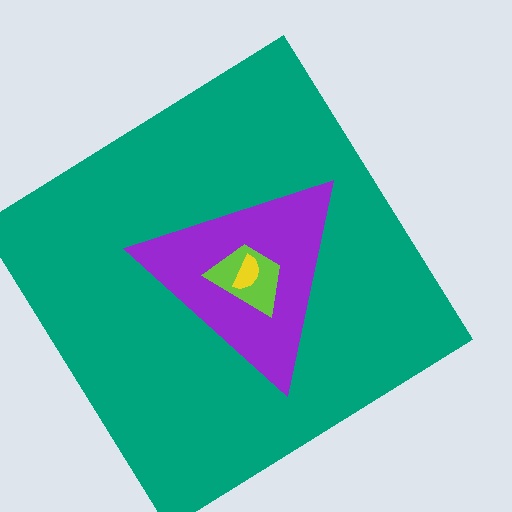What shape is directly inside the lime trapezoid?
The yellow semicircle.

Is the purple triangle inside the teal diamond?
Yes.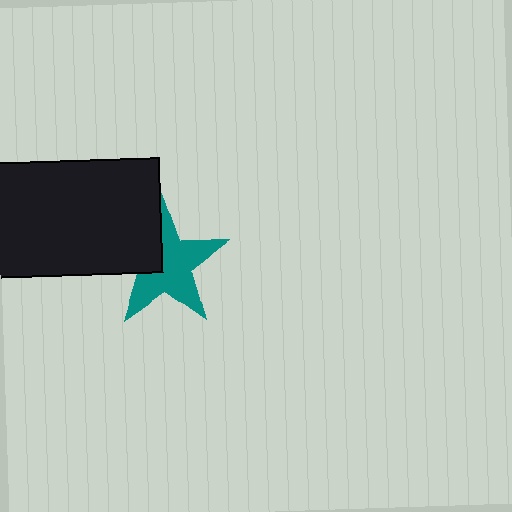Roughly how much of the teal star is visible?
Most of it is visible (roughly 68%).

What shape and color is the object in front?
The object in front is a black rectangle.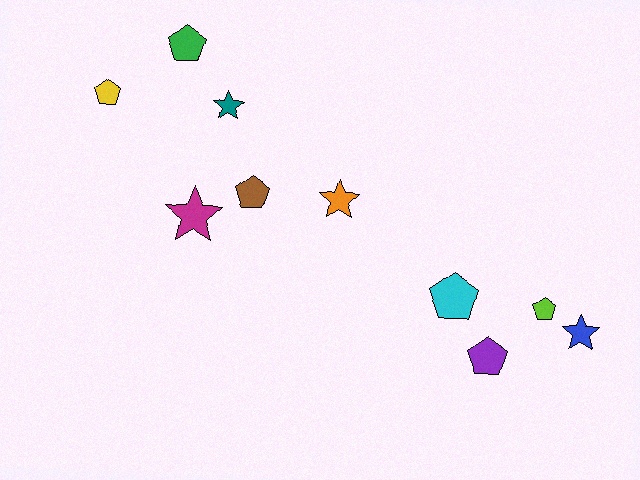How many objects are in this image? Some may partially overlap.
There are 10 objects.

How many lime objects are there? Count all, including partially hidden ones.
There is 1 lime object.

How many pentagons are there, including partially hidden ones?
There are 6 pentagons.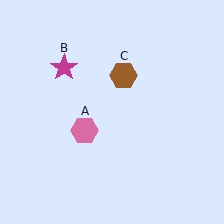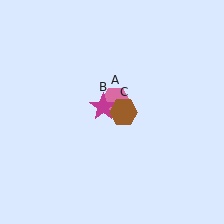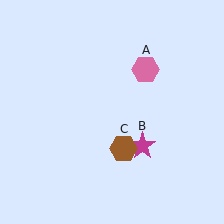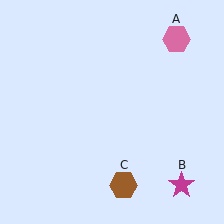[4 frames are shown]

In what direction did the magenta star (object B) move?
The magenta star (object B) moved down and to the right.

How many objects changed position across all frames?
3 objects changed position: pink hexagon (object A), magenta star (object B), brown hexagon (object C).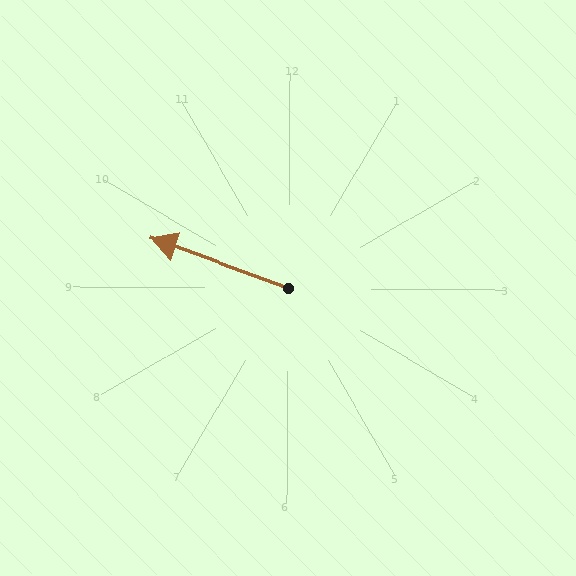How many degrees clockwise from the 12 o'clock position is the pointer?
Approximately 290 degrees.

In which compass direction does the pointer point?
West.